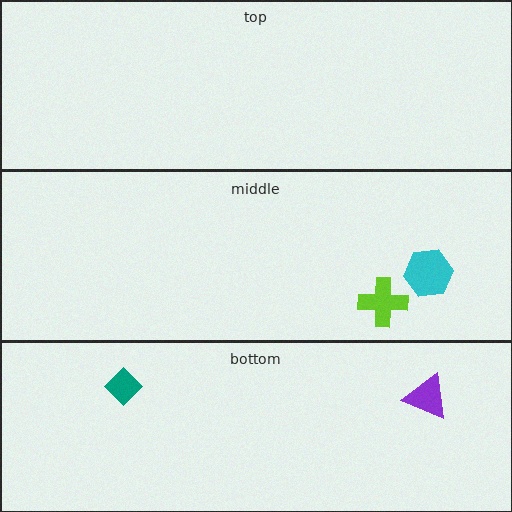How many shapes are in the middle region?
2.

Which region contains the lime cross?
The middle region.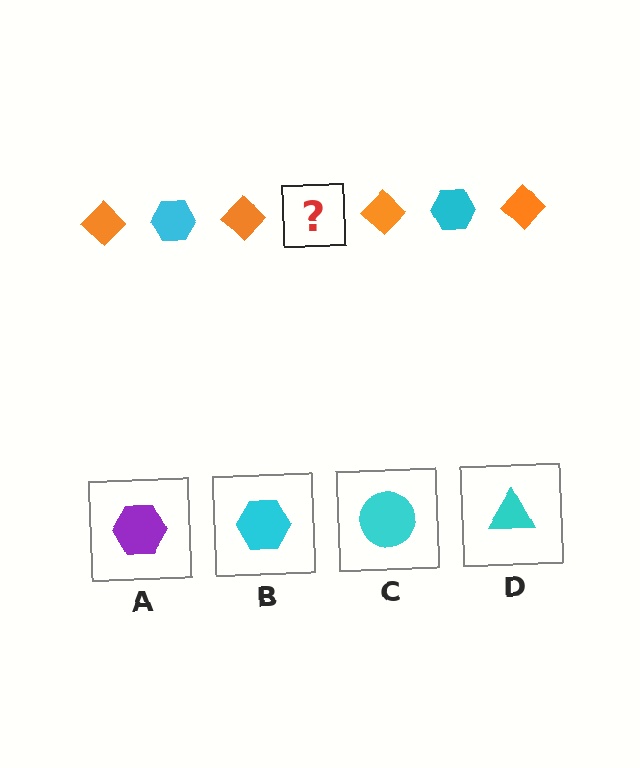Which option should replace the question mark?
Option B.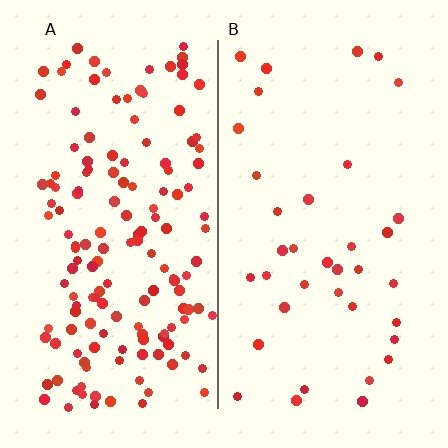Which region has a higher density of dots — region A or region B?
A (the left).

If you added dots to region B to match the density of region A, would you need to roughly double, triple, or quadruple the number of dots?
Approximately quadruple.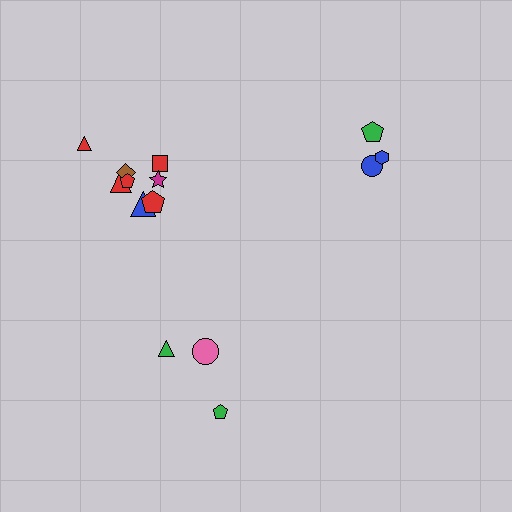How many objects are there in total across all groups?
There are 14 objects.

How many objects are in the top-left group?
There are 8 objects.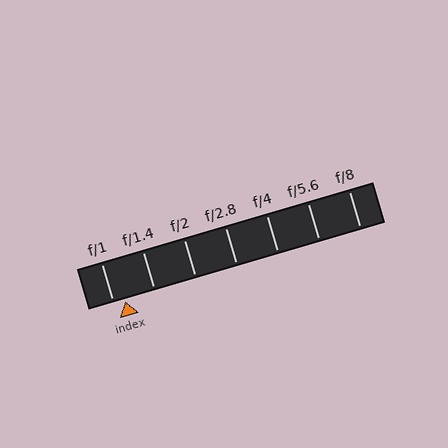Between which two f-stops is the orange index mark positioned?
The index mark is between f/1 and f/1.4.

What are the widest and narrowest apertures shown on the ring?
The widest aperture shown is f/1 and the narrowest is f/8.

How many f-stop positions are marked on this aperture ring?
There are 7 f-stop positions marked.